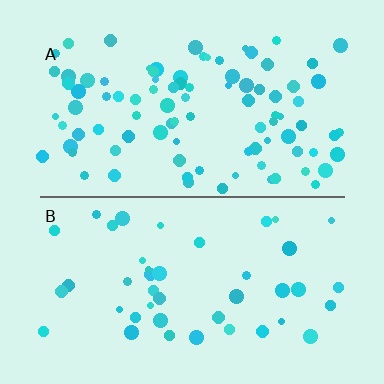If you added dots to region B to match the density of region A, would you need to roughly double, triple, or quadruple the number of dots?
Approximately double.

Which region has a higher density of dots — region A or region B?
A (the top).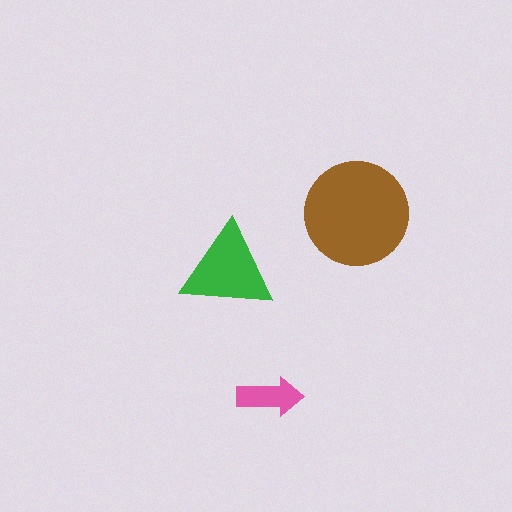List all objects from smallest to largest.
The pink arrow, the green triangle, the brown circle.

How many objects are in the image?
There are 3 objects in the image.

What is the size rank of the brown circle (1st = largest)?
1st.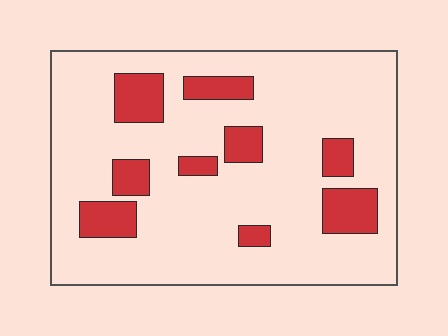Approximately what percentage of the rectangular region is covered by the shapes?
Approximately 20%.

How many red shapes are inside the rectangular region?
9.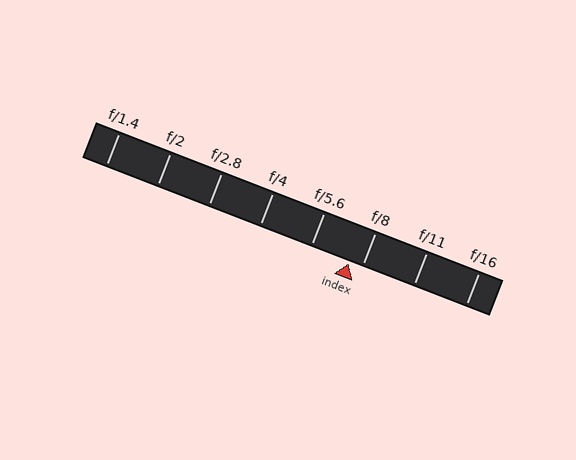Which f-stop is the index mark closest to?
The index mark is closest to f/8.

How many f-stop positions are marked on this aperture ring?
There are 8 f-stop positions marked.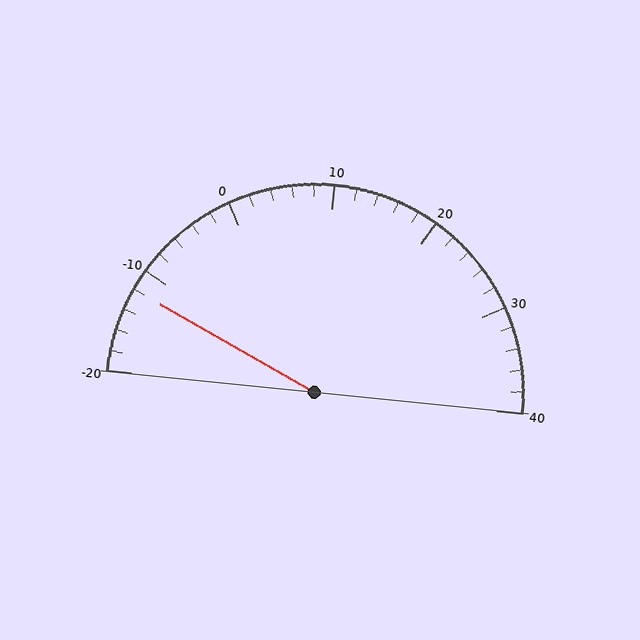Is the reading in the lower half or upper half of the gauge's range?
The reading is in the lower half of the range (-20 to 40).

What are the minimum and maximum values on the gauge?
The gauge ranges from -20 to 40.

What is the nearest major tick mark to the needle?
The nearest major tick mark is -10.